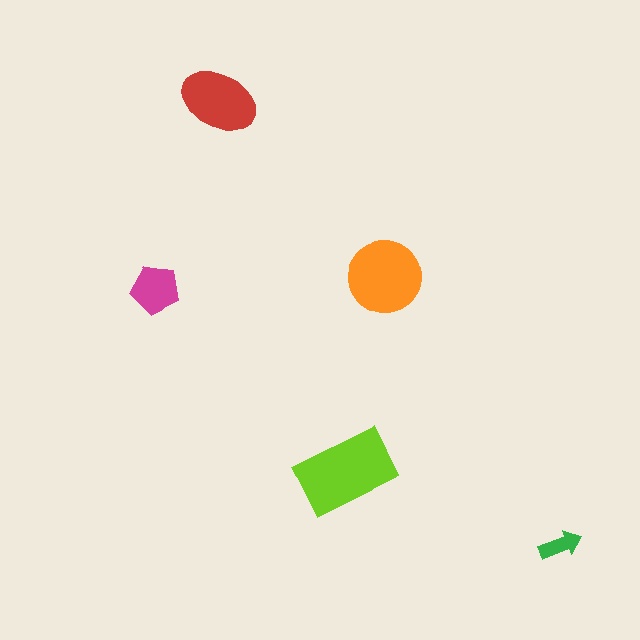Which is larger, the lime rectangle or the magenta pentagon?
The lime rectangle.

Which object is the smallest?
The green arrow.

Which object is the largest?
The lime rectangle.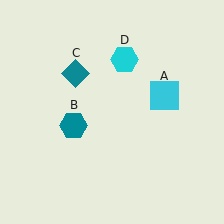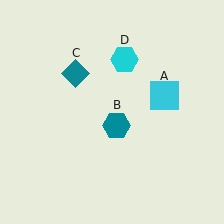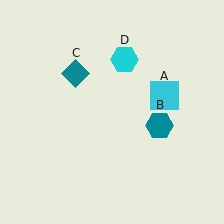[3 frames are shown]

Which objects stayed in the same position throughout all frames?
Cyan square (object A) and teal diamond (object C) and cyan hexagon (object D) remained stationary.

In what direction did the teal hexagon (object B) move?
The teal hexagon (object B) moved right.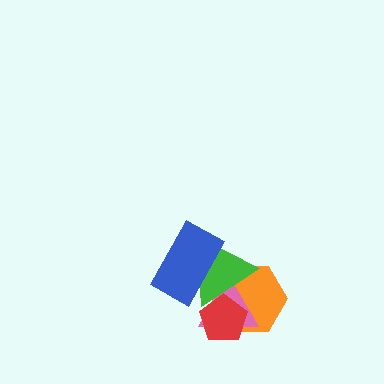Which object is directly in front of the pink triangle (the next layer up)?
The green triangle is directly in front of the pink triangle.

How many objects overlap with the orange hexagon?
3 objects overlap with the orange hexagon.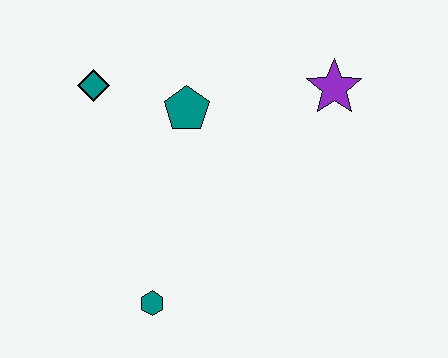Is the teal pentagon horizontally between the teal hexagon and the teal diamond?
No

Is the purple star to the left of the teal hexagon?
No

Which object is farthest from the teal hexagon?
The purple star is farthest from the teal hexagon.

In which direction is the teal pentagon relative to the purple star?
The teal pentagon is to the left of the purple star.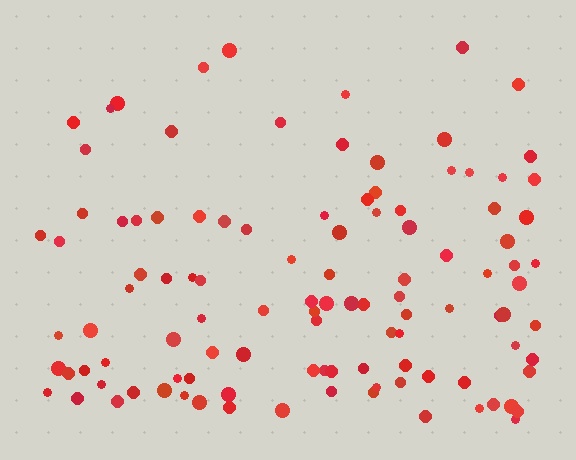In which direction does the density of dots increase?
From top to bottom, with the bottom side densest.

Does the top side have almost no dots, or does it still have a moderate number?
Still a moderate number, just noticeably fewer than the bottom.